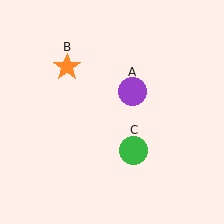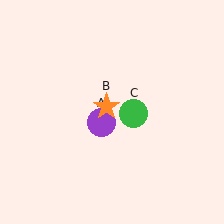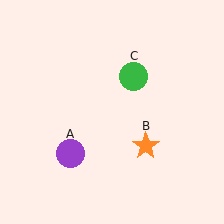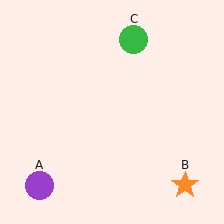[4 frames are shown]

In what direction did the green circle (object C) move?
The green circle (object C) moved up.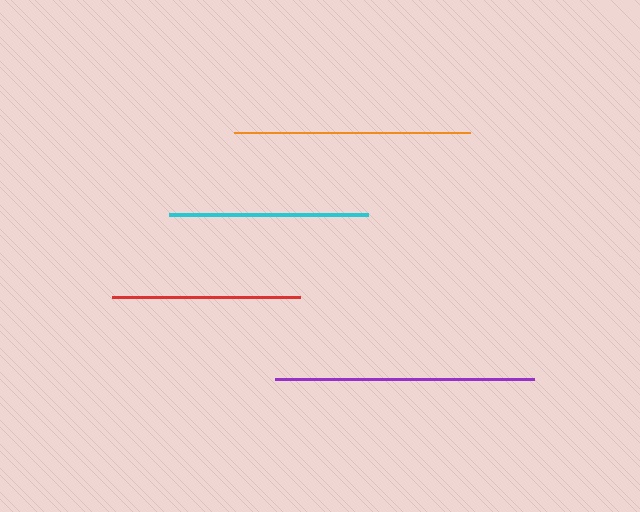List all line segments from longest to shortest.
From longest to shortest: purple, orange, cyan, red.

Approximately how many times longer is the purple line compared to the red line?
The purple line is approximately 1.4 times the length of the red line.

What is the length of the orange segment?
The orange segment is approximately 236 pixels long.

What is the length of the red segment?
The red segment is approximately 188 pixels long.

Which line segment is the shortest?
The red line is the shortest at approximately 188 pixels.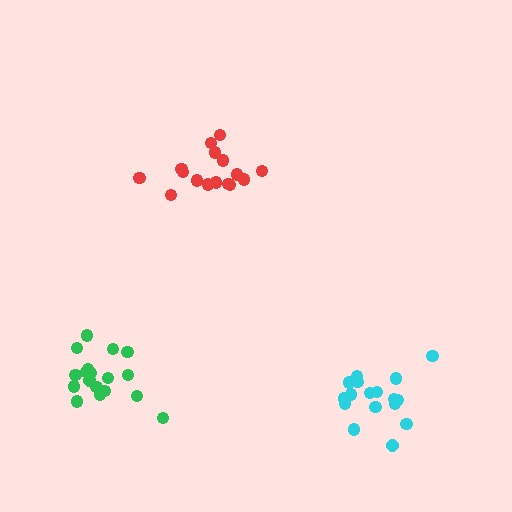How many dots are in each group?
Group 1: 18 dots, Group 2: 16 dots, Group 3: 18 dots (52 total).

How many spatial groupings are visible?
There are 3 spatial groupings.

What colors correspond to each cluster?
The clusters are colored: cyan, red, green.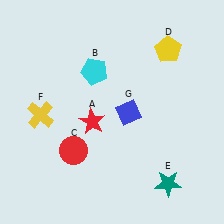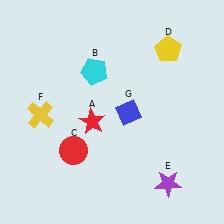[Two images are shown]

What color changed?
The star (E) changed from teal in Image 1 to purple in Image 2.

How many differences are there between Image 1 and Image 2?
There is 1 difference between the two images.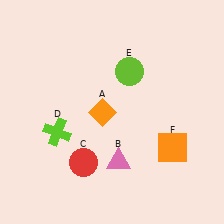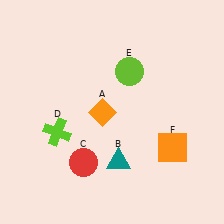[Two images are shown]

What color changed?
The triangle (B) changed from pink in Image 1 to teal in Image 2.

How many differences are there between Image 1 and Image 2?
There is 1 difference between the two images.